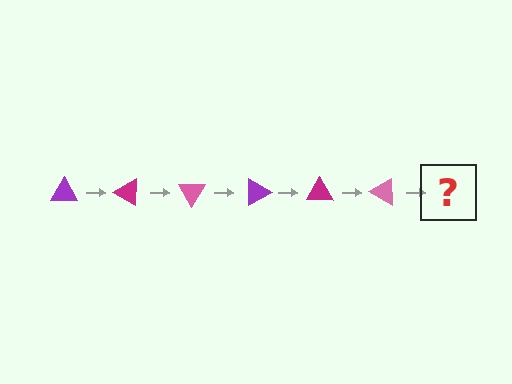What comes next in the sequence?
The next element should be a purple triangle, rotated 180 degrees from the start.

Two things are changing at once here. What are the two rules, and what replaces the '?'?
The two rules are that it rotates 30 degrees each step and the color cycles through purple, magenta, and pink. The '?' should be a purple triangle, rotated 180 degrees from the start.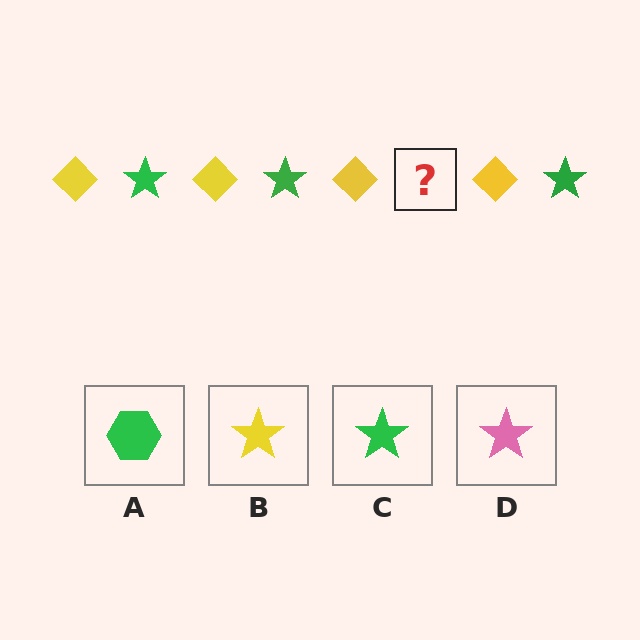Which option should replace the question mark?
Option C.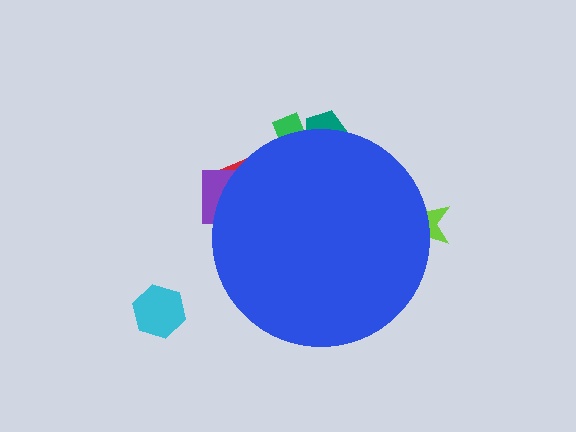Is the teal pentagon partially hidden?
Yes, the teal pentagon is partially hidden behind the blue circle.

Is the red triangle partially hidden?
Yes, the red triangle is partially hidden behind the blue circle.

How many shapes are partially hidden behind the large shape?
5 shapes are partially hidden.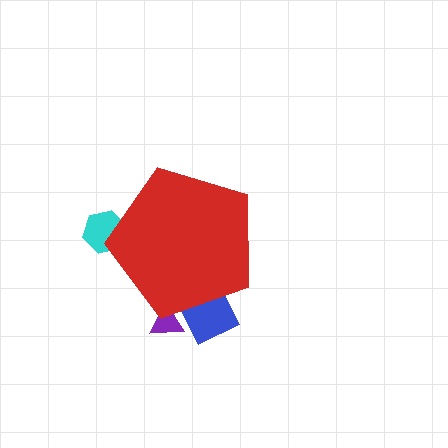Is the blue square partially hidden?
Yes, the blue square is partially hidden behind the red pentagon.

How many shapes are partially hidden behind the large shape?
3 shapes are partially hidden.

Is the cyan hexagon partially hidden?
Yes, the cyan hexagon is partially hidden behind the red pentagon.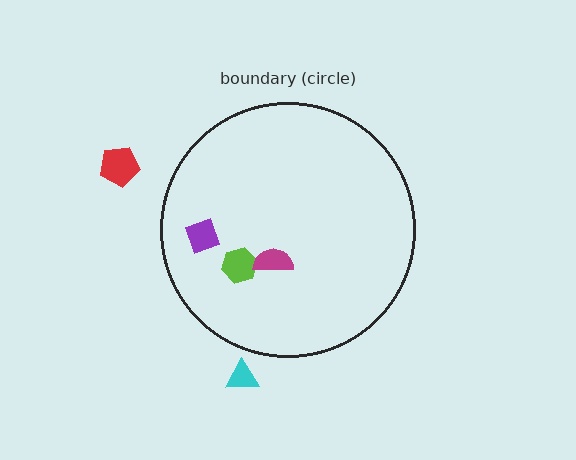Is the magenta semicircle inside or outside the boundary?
Inside.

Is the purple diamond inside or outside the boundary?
Inside.